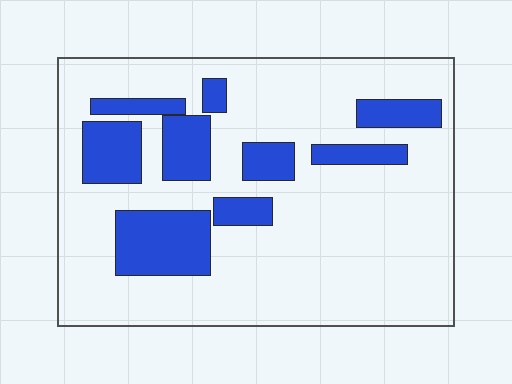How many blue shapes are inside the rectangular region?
9.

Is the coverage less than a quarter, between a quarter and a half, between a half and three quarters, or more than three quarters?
Less than a quarter.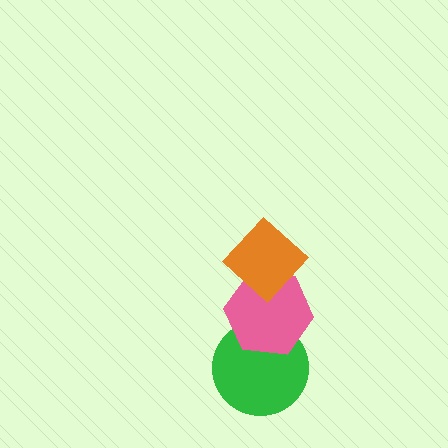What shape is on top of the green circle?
The pink hexagon is on top of the green circle.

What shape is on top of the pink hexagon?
The orange diamond is on top of the pink hexagon.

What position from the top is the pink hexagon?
The pink hexagon is 2nd from the top.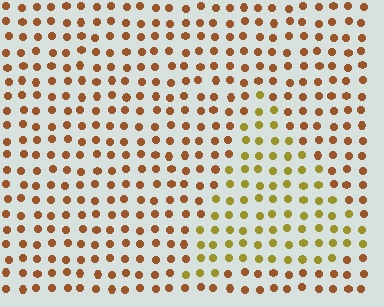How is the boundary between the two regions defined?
The boundary is defined purely by a slight shift in hue (about 34 degrees). Spacing, size, and orientation are identical on both sides.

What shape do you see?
I see a triangle.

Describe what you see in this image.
The image is filled with small brown elements in a uniform arrangement. A triangle-shaped region is visible where the elements are tinted to a slightly different hue, forming a subtle color boundary.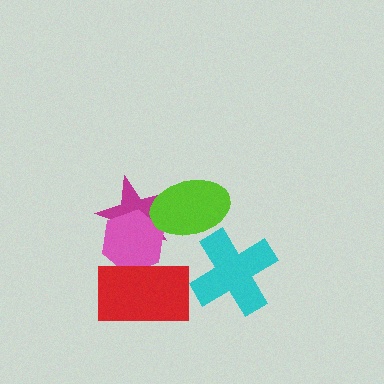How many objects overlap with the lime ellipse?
1 object overlaps with the lime ellipse.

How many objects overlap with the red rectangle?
1 object overlaps with the red rectangle.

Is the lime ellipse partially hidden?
No, no other shape covers it.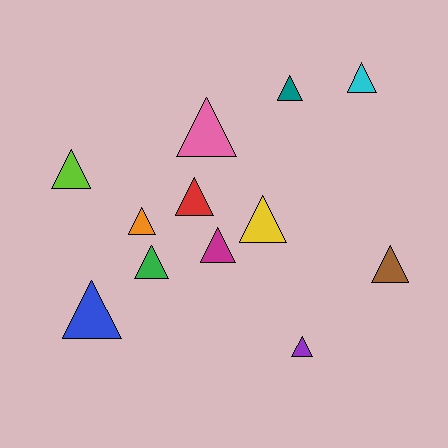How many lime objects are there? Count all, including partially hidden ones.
There is 1 lime object.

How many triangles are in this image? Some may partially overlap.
There are 12 triangles.